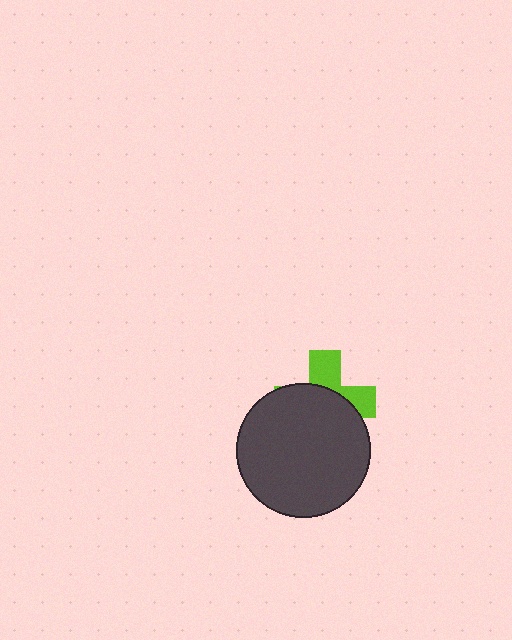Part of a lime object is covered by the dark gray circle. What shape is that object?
It is a cross.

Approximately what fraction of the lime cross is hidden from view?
Roughly 63% of the lime cross is hidden behind the dark gray circle.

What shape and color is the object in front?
The object in front is a dark gray circle.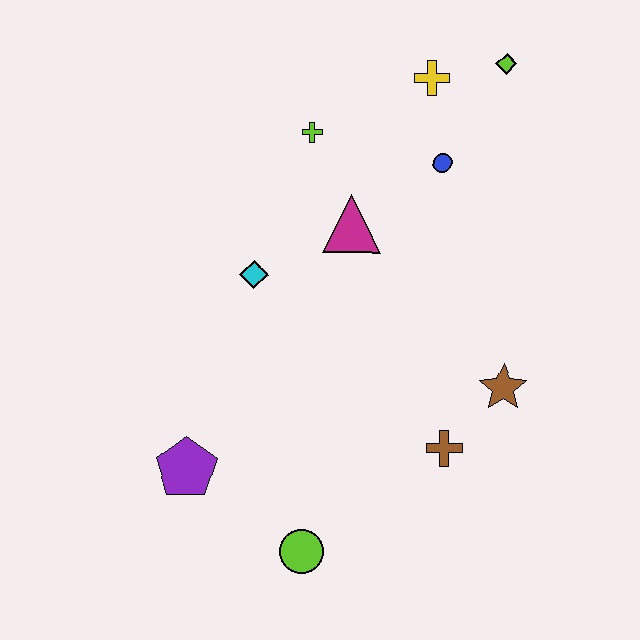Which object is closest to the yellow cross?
The lime diamond is closest to the yellow cross.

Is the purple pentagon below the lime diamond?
Yes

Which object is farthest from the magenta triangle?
The lime circle is farthest from the magenta triangle.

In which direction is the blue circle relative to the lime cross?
The blue circle is to the right of the lime cross.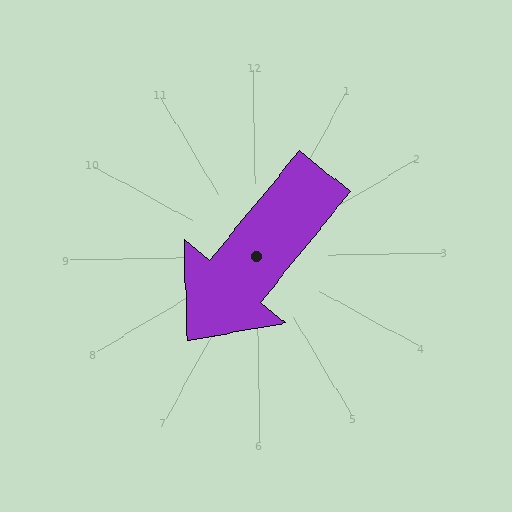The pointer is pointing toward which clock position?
Roughly 7 o'clock.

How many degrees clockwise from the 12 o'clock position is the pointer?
Approximately 220 degrees.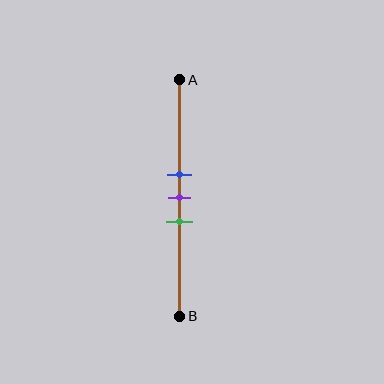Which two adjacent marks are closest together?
The blue and purple marks are the closest adjacent pair.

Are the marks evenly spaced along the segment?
Yes, the marks are approximately evenly spaced.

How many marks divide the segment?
There are 3 marks dividing the segment.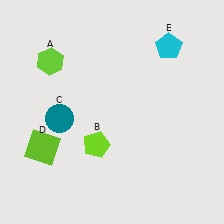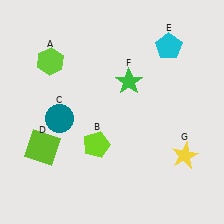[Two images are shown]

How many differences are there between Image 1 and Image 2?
There are 2 differences between the two images.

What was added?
A green star (F), a yellow star (G) were added in Image 2.